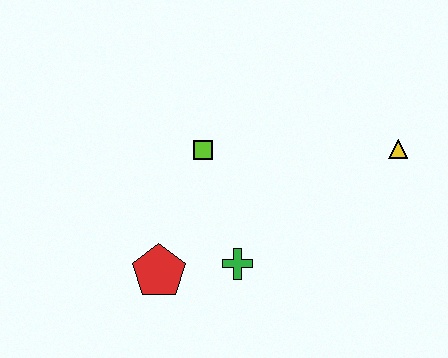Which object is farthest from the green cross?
The yellow triangle is farthest from the green cross.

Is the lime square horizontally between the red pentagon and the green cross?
Yes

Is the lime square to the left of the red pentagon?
No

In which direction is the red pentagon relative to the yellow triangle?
The red pentagon is to the left of the yellow triangle.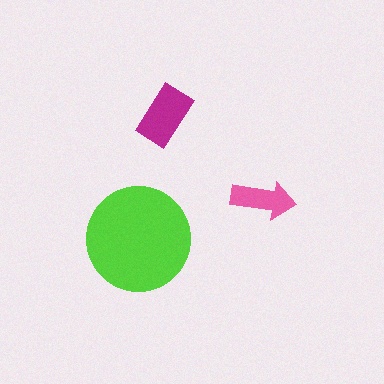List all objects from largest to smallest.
The lime circle, the magenta rectangle, the pink arrow.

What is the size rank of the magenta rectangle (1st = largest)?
2nd.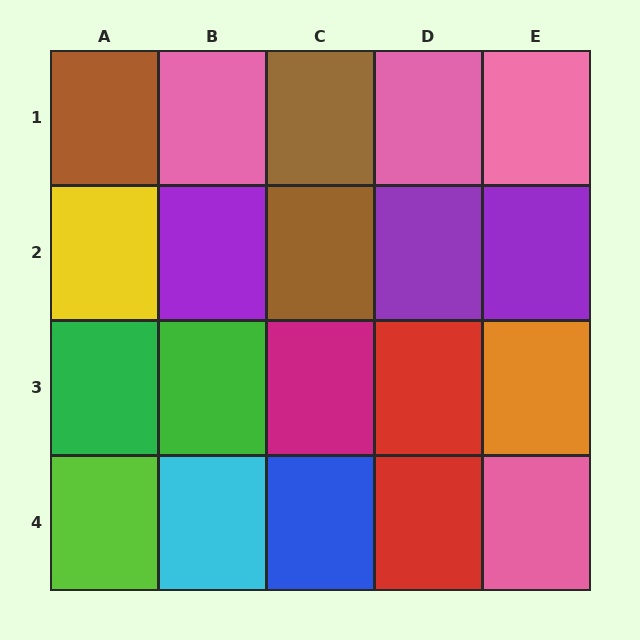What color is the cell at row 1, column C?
Brown.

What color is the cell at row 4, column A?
Lime.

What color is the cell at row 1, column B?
Pink.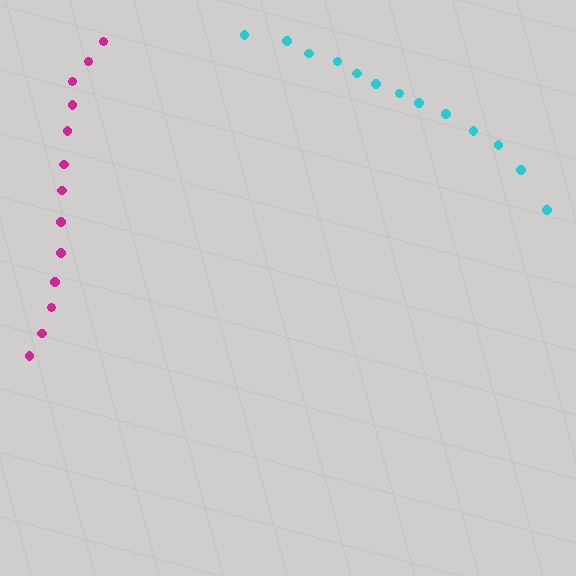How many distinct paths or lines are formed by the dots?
There are 2 distinct paths.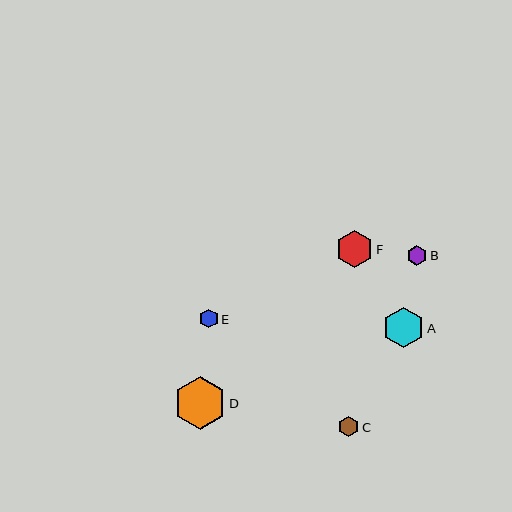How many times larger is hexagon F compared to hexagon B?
Hexagon F is approximately 1.9 times the size of hexagon B.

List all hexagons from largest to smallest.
From largest to smallest: D, A, F, C, B, E.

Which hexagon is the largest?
Hexagon D is the largest with a size of approximately 52 pixels.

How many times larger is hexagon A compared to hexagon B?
Hexagon A is approximately 2.1 times the size of hexagon B.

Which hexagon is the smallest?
Hexagon E is the smallest with a size of approximately 19 pixels.